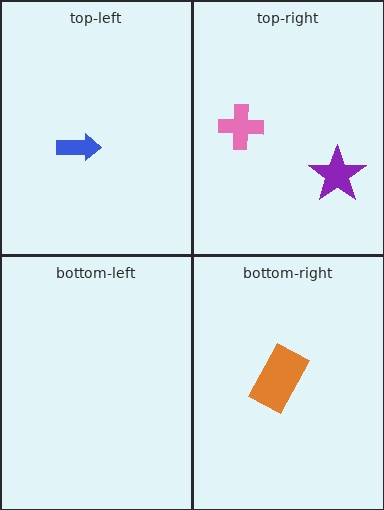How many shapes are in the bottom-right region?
1.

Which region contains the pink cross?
The top-right region.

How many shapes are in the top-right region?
2.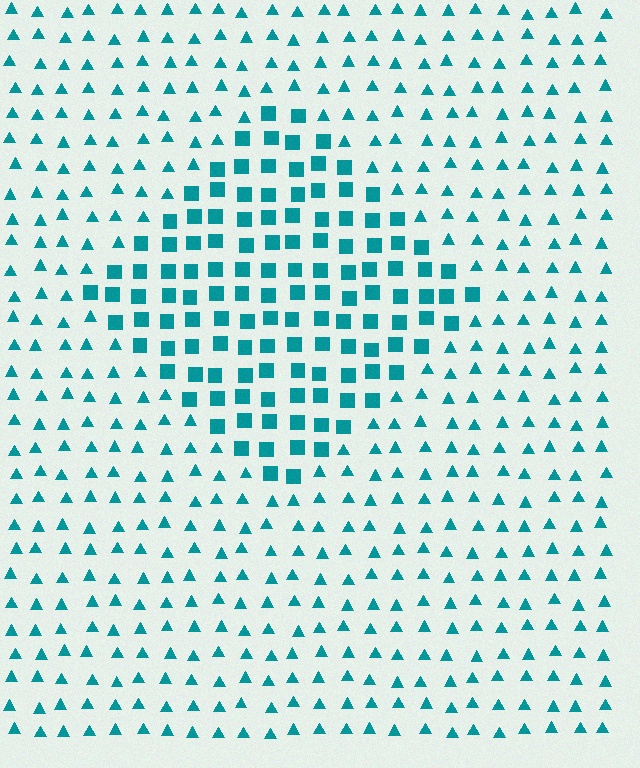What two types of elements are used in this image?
The image uses squares inside the diamond region and triangles outside it.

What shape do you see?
I see a diamond.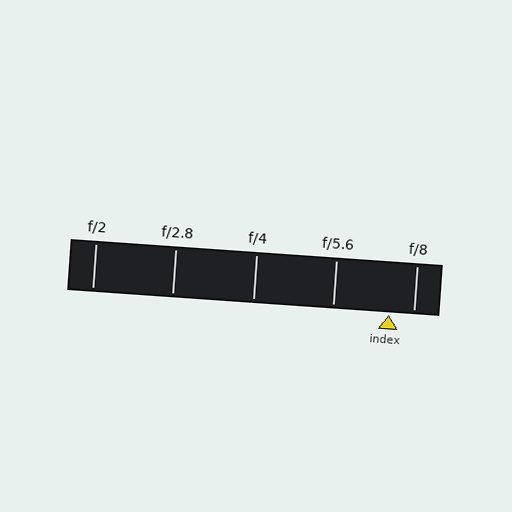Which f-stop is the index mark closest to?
The index mark is closest to f/8.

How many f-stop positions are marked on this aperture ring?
There are 5 f-stop positions marked.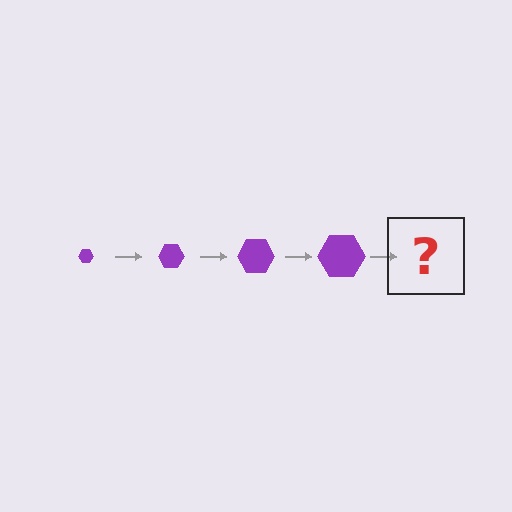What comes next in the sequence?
The next element should be a purple hexagon, larger than the previous one.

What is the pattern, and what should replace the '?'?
The pattern is that the hexagon gets progressively larger each step. The '?' should be a purple hexagon, larger than the previous one.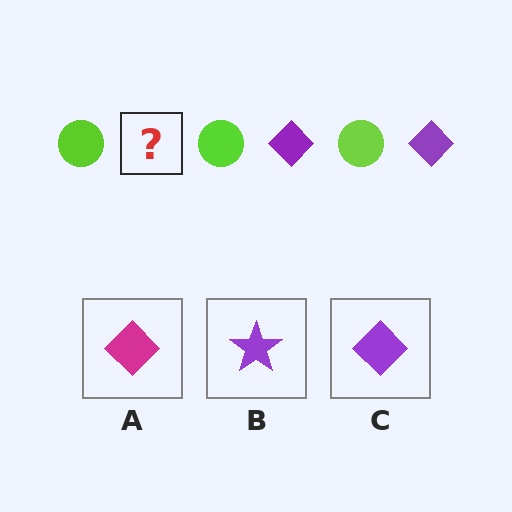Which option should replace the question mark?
Option C.